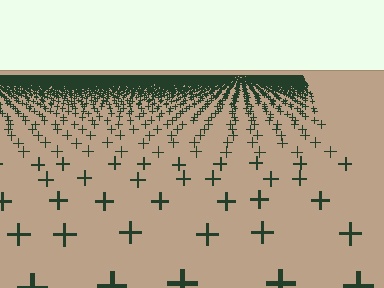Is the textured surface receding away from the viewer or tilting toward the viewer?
The surface is receding away from the viewer. Texture elements get smaller and denser toward the top.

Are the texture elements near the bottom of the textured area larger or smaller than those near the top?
Larger. Near the bottom, elements are closer to the viewer and appear at a bigger on-screen size.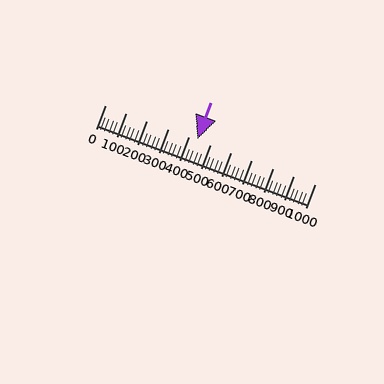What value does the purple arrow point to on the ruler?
The purple arrow points to approximately 440.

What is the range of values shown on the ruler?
The ruler shows values from 0 to 1000.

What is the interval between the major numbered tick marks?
The major tick marks are spaced 100 units apart.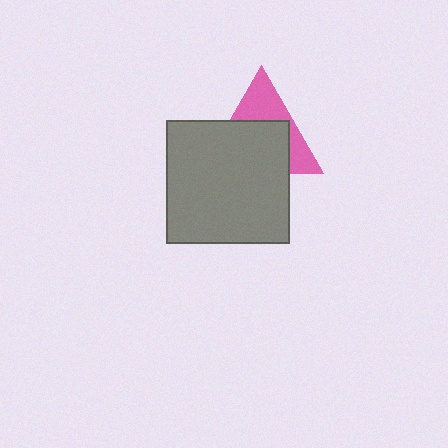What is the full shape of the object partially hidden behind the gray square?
The partially hidden object is a pink triangle.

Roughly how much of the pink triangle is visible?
A small part of it is visible (roughly 40%).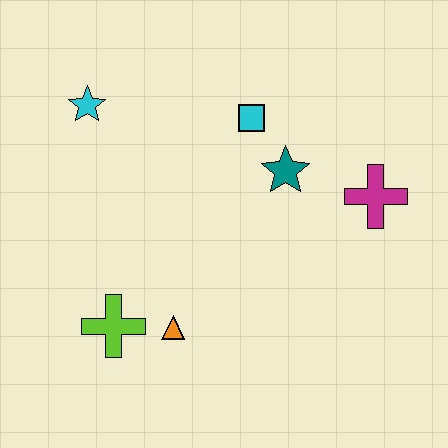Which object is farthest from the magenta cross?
The cyan star is farthest from the magenta cross.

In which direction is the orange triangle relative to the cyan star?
The orange triangle is below the cyan star.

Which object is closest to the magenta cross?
The teal star is closest to the magenta cross.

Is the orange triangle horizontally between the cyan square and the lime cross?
Yes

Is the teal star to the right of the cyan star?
Yes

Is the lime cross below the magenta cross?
Yes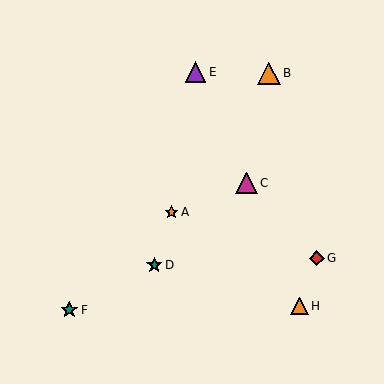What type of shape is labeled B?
Shape B is an orange triangle.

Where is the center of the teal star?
The center of the teal star is at (69, 310).